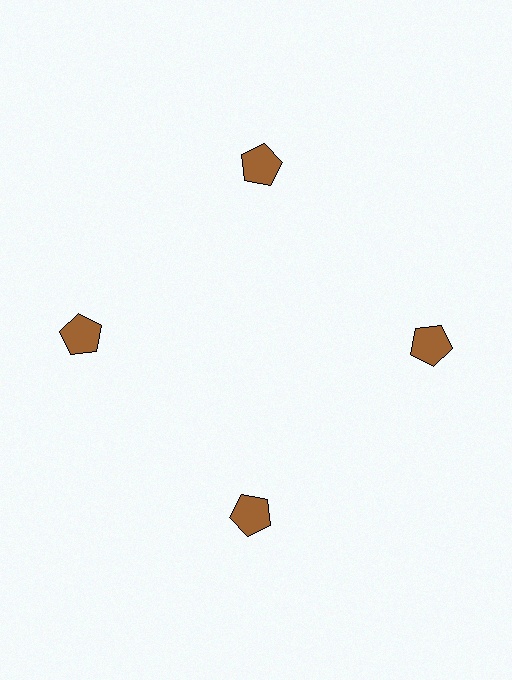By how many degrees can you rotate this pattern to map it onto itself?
The pattern maps onto itself every 90 degrees of rotation.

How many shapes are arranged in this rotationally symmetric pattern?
There are 4 shapes, arranged in 4 groups of 1.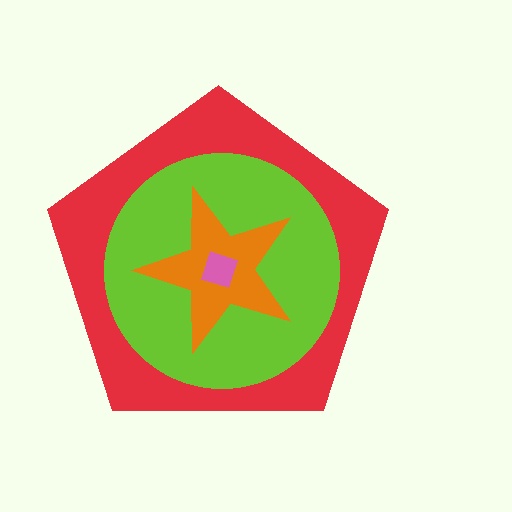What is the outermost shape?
The red pentagon.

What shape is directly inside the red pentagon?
The lime circle.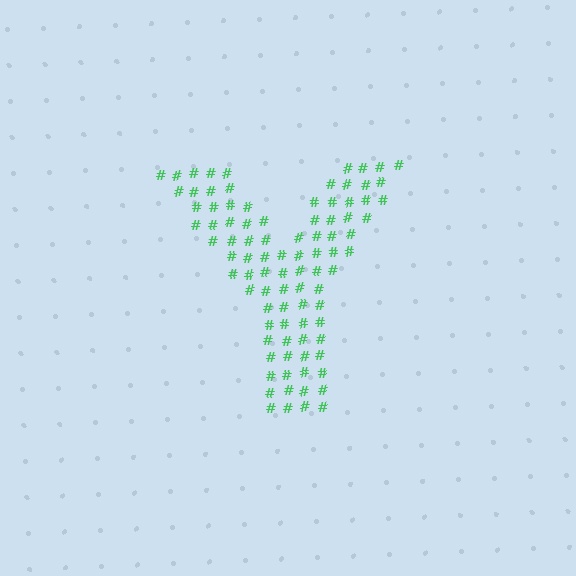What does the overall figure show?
The overall figure shows the letter Y.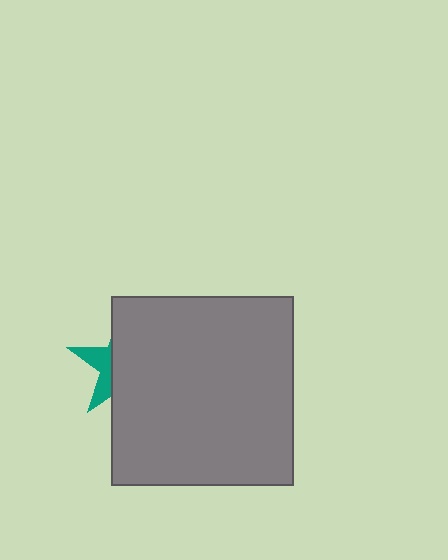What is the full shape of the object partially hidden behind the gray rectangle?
The partially hidden object is a teal star.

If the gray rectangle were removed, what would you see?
You would see the complete teal star.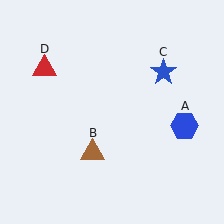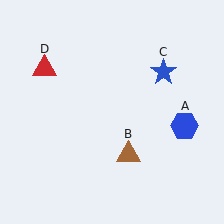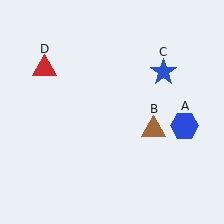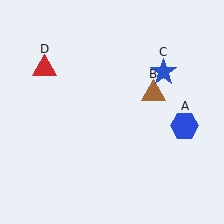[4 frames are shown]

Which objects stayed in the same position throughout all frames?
Blue hexagon (object A) and blue star (object C) and red triangle (object D) remained stationary.